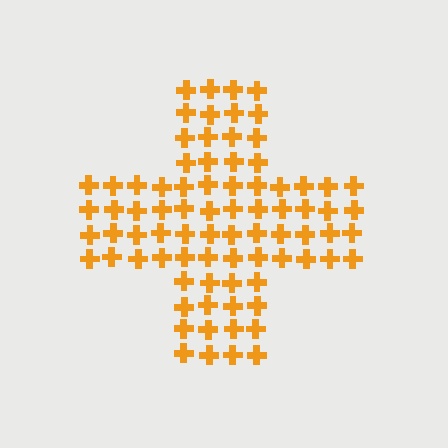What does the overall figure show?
The overall figure shows a cross.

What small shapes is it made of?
It is made of small crosses.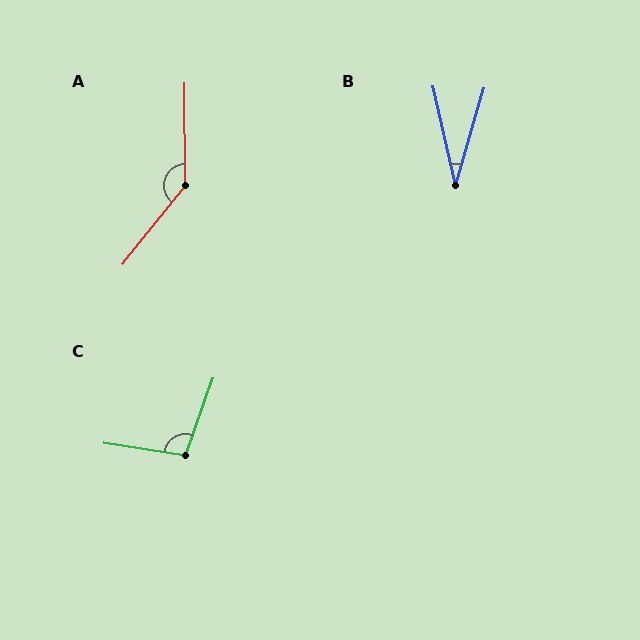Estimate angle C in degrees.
Approximately 100 degrees.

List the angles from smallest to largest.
B (29°), C (100°), A (141°).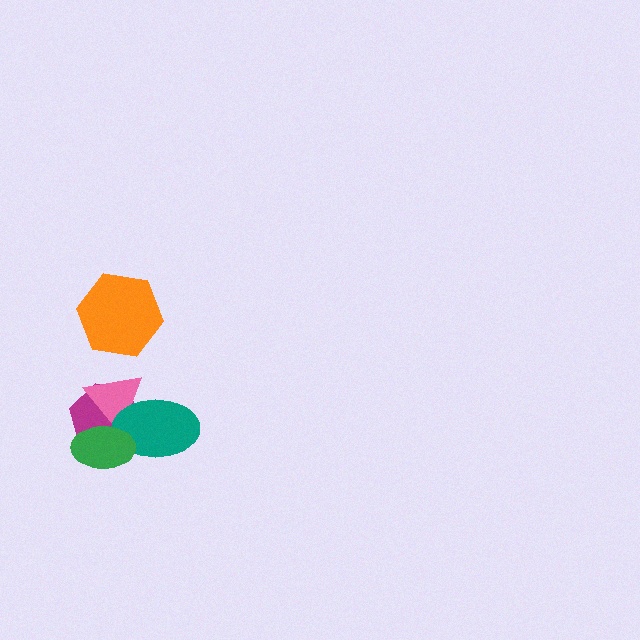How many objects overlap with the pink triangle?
3 objects overlap with the pink triangle.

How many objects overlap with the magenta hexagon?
3 objects overlap with the magenta hexagon.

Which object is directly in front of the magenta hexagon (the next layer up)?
The pink triangle is directly in front of the magenta hexagon.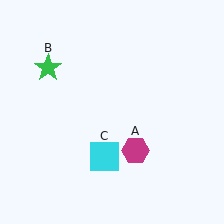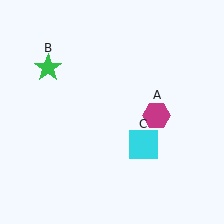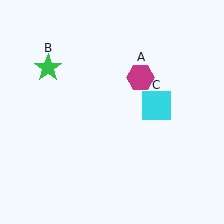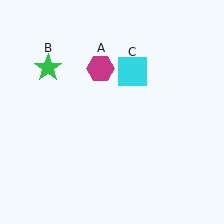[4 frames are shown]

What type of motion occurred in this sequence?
The magenta hexagon (object A), cyan square (object C) rotated counterclockwise around the center of the scene.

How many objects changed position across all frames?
2 objects changed position: magenta hexagon (object A), cyan square (object C).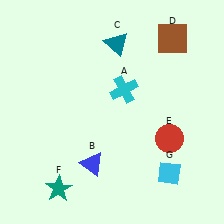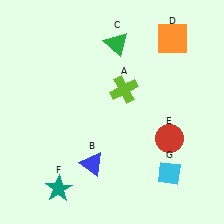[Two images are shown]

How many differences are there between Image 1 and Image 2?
There are 3 differences between the two images.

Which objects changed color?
A changed from cyan to lime. C changed from teal to green. D changed from brown to orange.